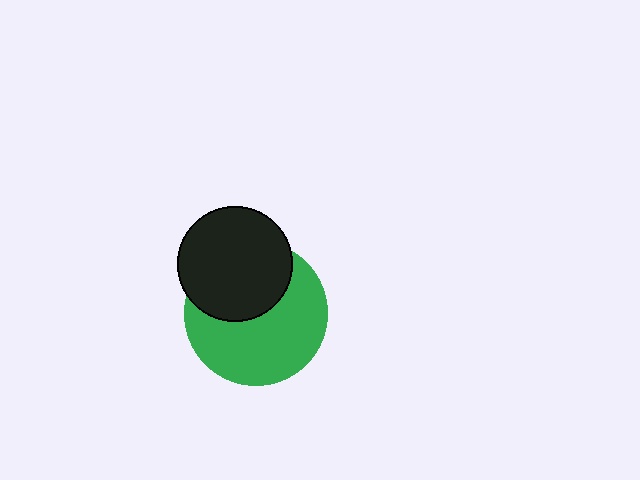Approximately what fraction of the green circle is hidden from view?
Roughly 39% of the green circle is hidden behind the black circle.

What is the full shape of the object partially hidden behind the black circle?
The partially hidden object is a green circle.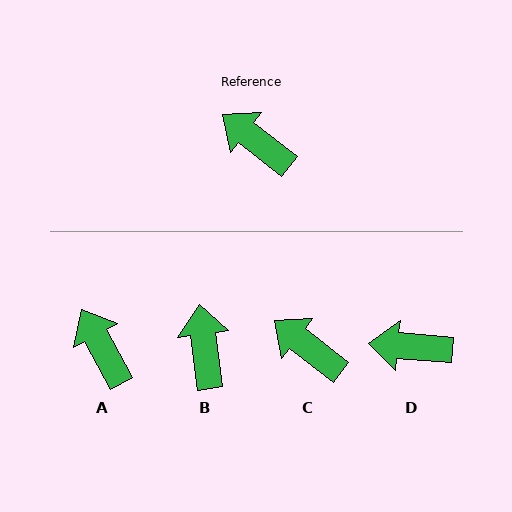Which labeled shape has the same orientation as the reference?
C.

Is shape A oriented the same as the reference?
No, it is off by about 24 degrees.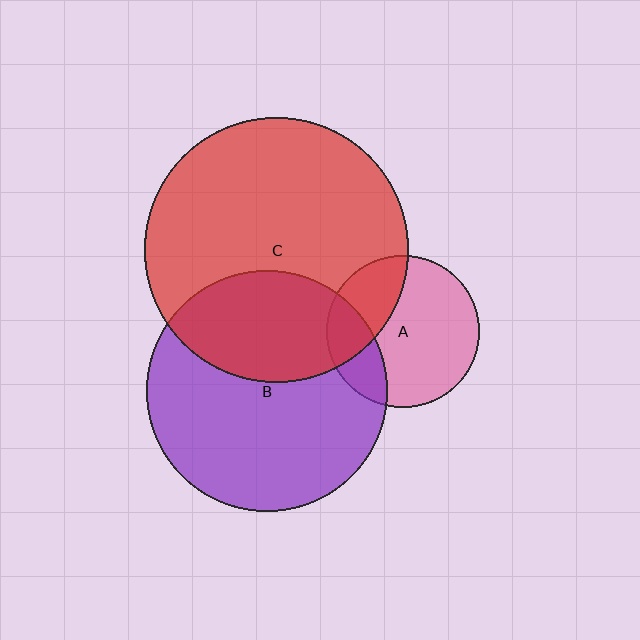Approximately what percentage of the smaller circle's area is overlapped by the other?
Approximately 35%.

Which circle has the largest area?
Circle C (red).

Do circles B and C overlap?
Yes.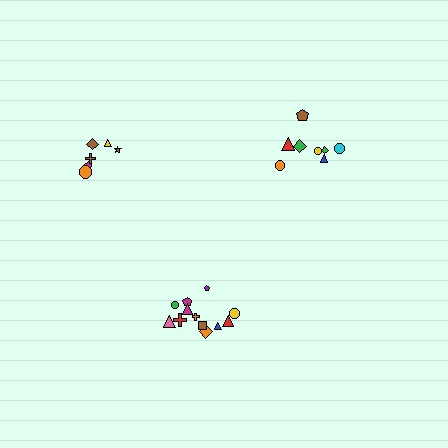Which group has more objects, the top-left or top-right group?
The top-right group.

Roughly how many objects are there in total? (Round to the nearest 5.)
Roughly 25 objects in total.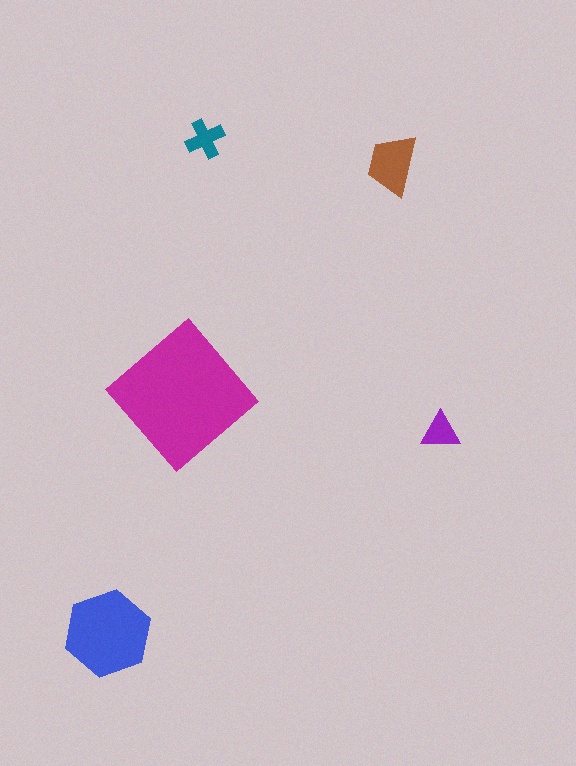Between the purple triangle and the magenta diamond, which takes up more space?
The magenta diamond.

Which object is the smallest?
The purple triangle.